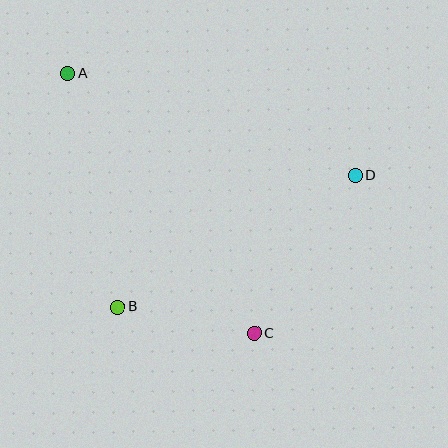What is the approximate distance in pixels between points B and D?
The distance between B and D is approximately 272 pixels.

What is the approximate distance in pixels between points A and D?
The distance between A and D is approximately 306 pixels.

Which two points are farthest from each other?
Points A and C are farthest from each other.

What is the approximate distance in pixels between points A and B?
The distance between A and B is approximately 239 pixels.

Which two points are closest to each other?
Points B and C are closest to each other.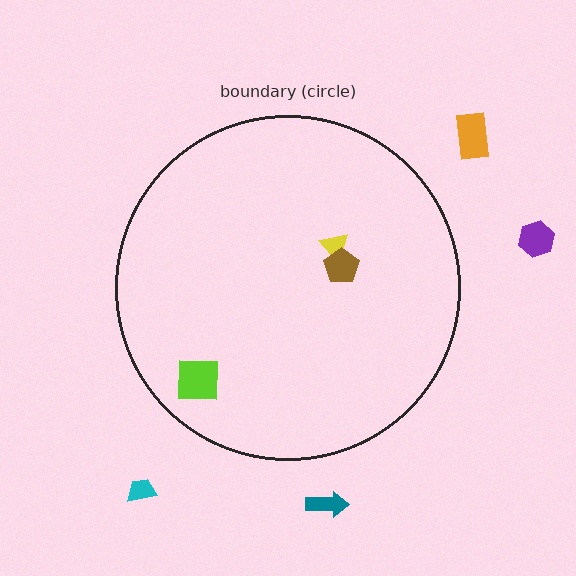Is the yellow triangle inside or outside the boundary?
Inside.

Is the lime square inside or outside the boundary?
Inside.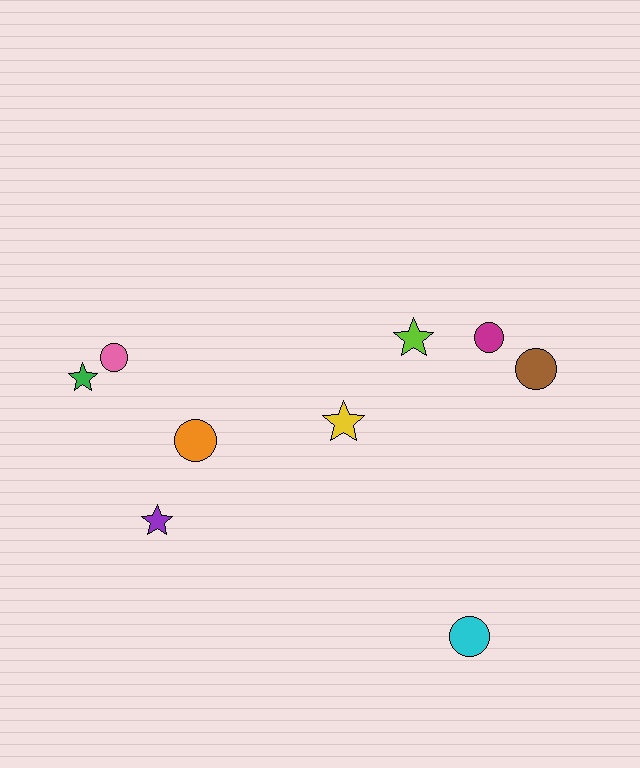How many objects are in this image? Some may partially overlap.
There are 9 objects.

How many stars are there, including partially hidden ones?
There are 4 stars.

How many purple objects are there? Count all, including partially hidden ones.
There is 1 purple object.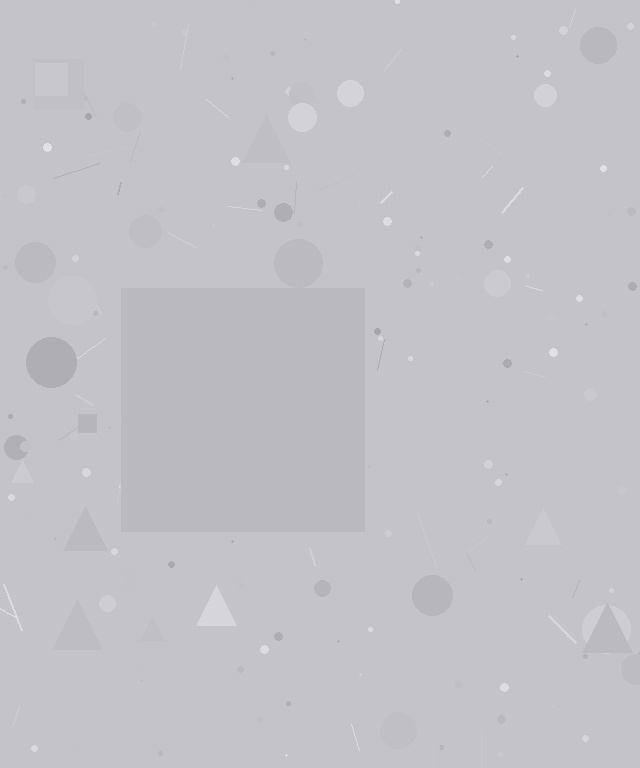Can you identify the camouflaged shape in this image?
The camouflaged shape is a square.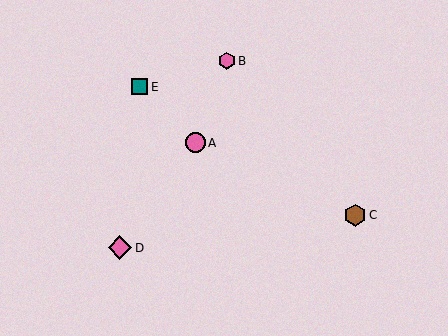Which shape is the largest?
The pink diamond (labeled D) is the largest.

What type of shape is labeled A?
Shape A is a pink circle.